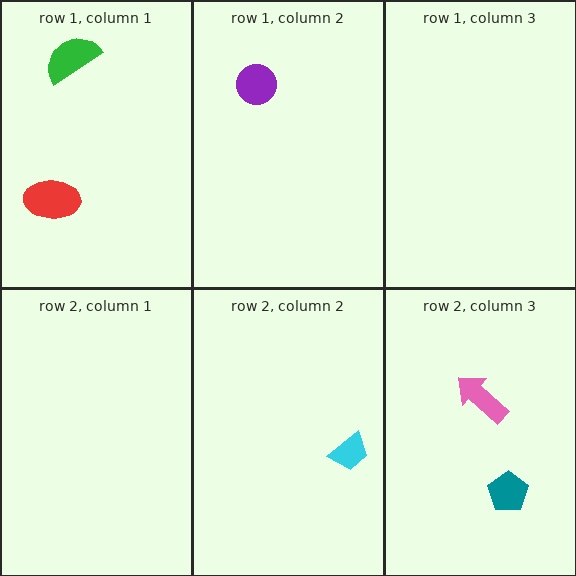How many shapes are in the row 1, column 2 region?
1.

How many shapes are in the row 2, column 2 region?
1.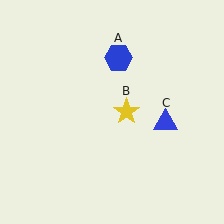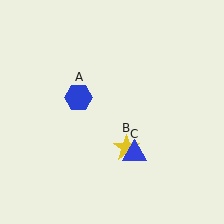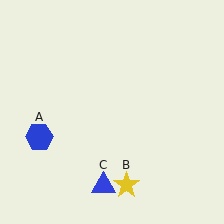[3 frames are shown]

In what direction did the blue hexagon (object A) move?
The blue hexagon (object A) moved down and to the left.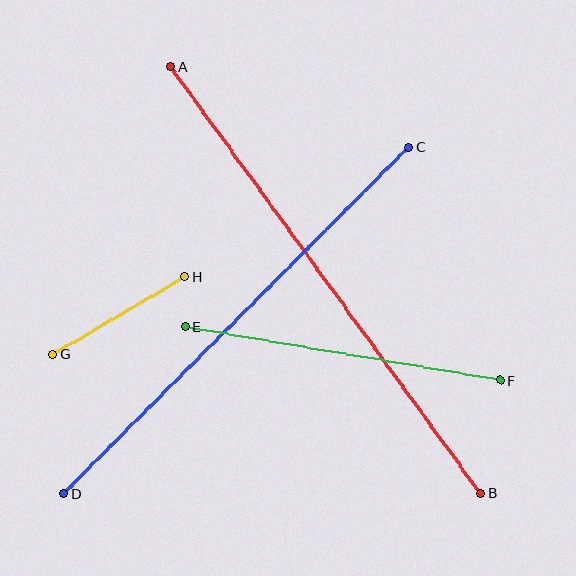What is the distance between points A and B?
The distance is approximately 528 pixels.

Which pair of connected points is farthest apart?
Points A and B are farthest apart.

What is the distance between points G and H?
The distance is approximately 153 pixels.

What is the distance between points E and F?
The distance is approximately 319 pixels.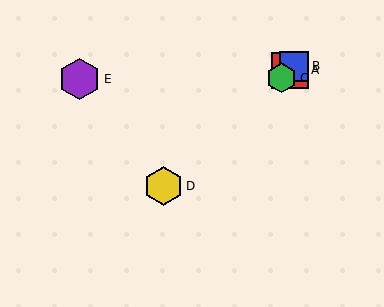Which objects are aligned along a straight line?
Objects A, B, C, D are aligned along a straight line.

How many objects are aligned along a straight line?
4 objects (A, B, C, D) are aligned along a straight line.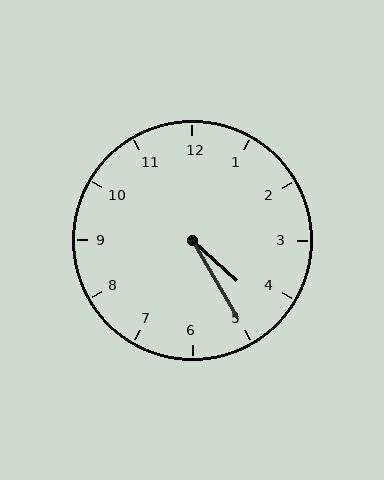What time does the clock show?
4:25.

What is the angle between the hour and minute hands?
Approximately 18 degrees.